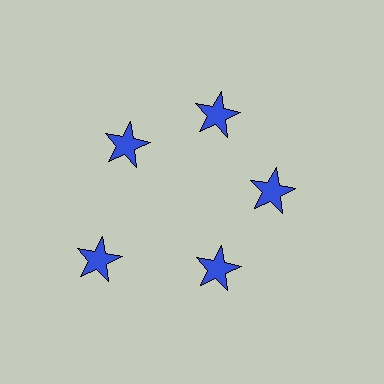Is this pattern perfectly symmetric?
No. The 5 blue stars are arranged in a ring, but one element near the 8 o'clock position is pushed outward from the center, breaking the 5-fold rotational symmetry.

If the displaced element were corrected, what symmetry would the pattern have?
It would have 5-fold rotational symmetry — the pattern would map onto itself every 72 degrees.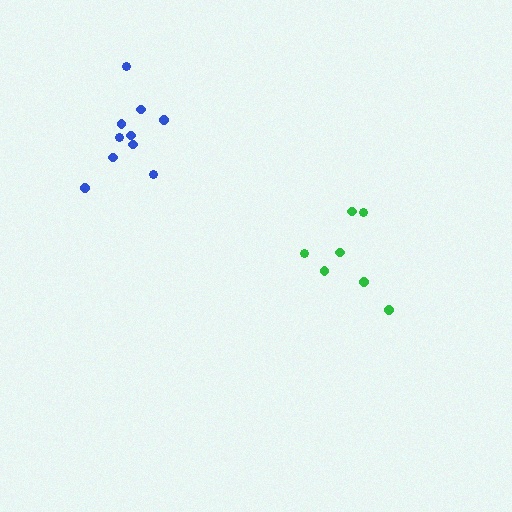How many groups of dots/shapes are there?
There are 2 groups.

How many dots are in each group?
Group 1: 7 dots, Group 2: 10 dots (17 total).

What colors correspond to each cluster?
The clusters are colored: green, blue.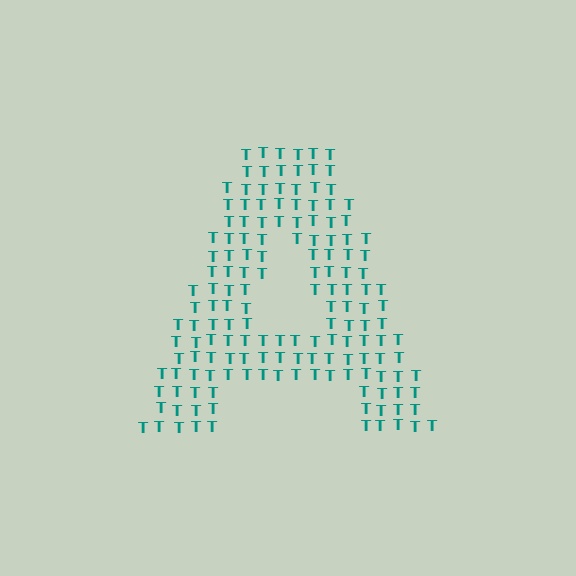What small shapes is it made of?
It is made of small letter T's.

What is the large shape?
The large shape is the letter A.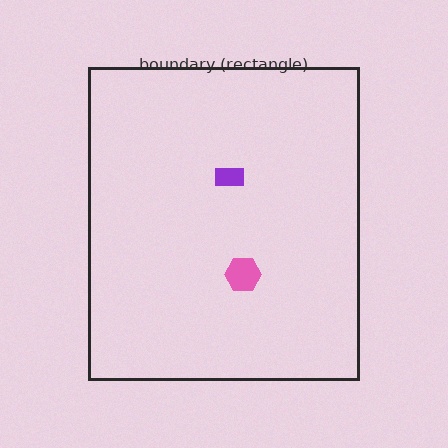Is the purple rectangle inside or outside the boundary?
Inside.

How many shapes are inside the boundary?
2 inside, 0 outside.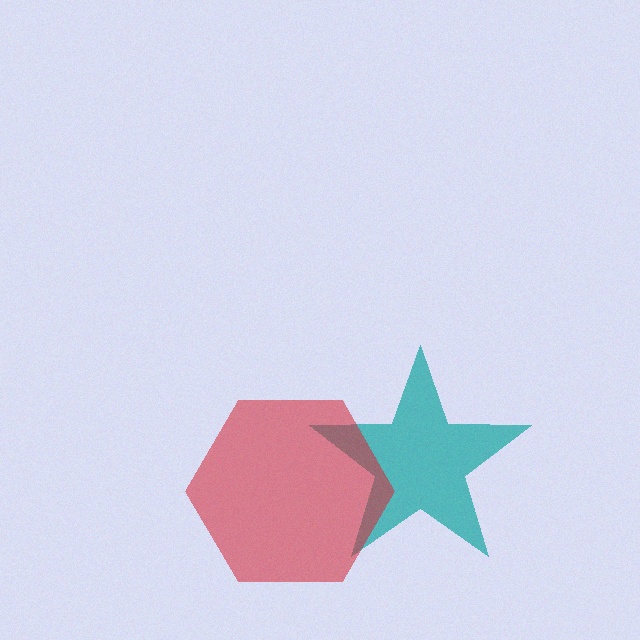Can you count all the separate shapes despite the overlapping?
Yes, there are 2 separate shapes.